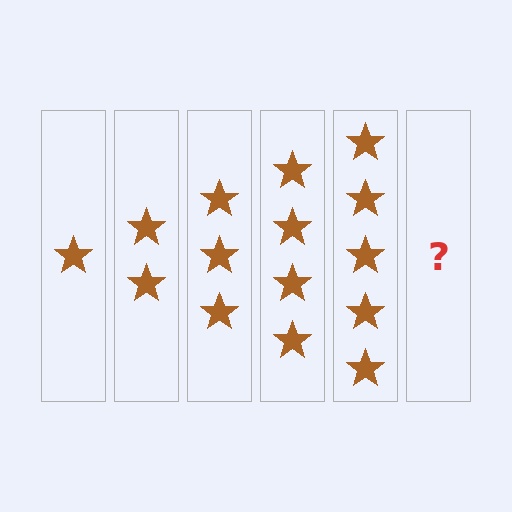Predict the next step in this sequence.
The next step is 6 stars.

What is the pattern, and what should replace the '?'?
The pattern is that each step adds one more star. The '?' should be 6 stars.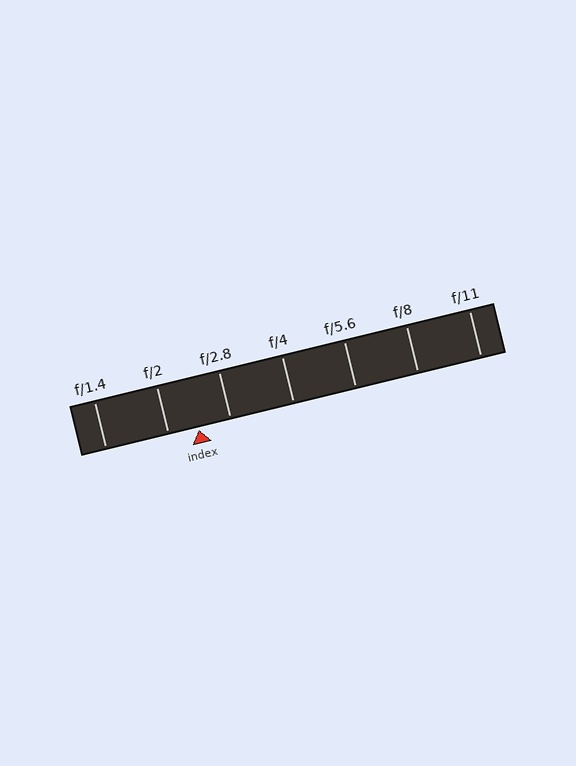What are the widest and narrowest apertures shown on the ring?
The widest aperture shown is f/1.4 and the narrowest is f/11.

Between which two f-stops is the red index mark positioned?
The index mark is between f/2 and f/2.8.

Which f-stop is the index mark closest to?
The index mark is closest to f/2.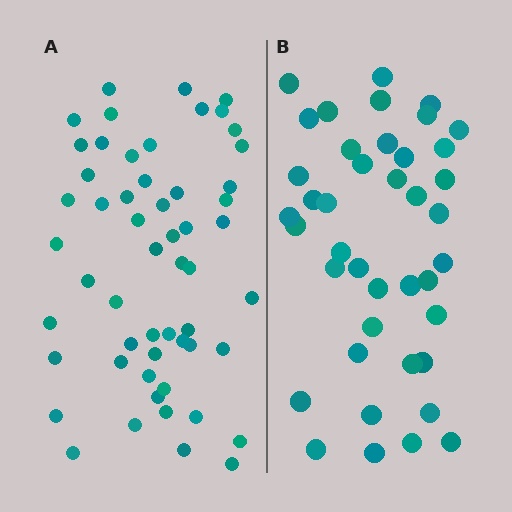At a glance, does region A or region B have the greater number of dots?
Region A (the left region) has more dots.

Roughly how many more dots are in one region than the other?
Region A has approximately 15 more dots than region B.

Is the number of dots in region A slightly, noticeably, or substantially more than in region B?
Region A has noticeably more, but not dramatically so. The ratio is roughly 1.3 to 1.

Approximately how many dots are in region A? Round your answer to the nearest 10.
About 60 dots. (The exact count is 55, which rounds to 60.)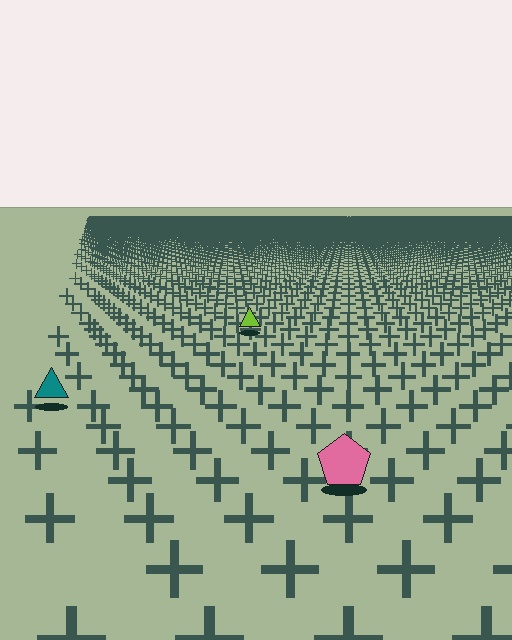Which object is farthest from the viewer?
The lime triangle is farthest from the viewer. It appears smaller and the ground texture around it is denser.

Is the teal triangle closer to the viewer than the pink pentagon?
No. The pink pentagon is closer — you can tell from the texture gradient: the ground texture is coarser near it.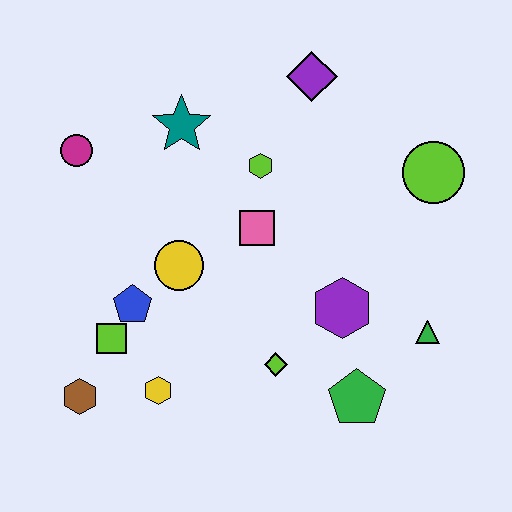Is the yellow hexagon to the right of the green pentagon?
No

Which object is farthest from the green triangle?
The magenta circle is farthest from the green triangle.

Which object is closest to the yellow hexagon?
The lime square is closest to the yellow hexagon.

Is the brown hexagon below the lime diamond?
Yes